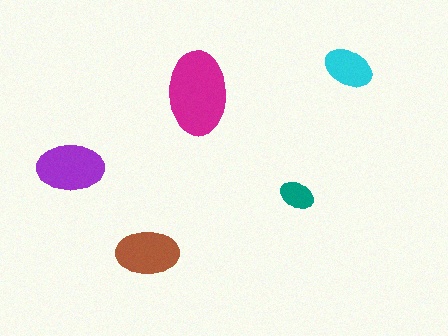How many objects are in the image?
There are 5 objects in the image.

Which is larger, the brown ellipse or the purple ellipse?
The purple one.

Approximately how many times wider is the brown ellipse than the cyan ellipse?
About 1.5 times wider.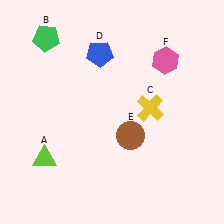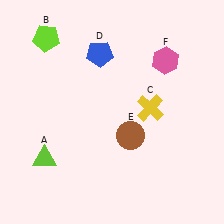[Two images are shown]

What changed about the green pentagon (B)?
In Image 1, B is green. In Image 2, it changed to lime.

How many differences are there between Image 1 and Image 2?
There is 1 difference between the two images.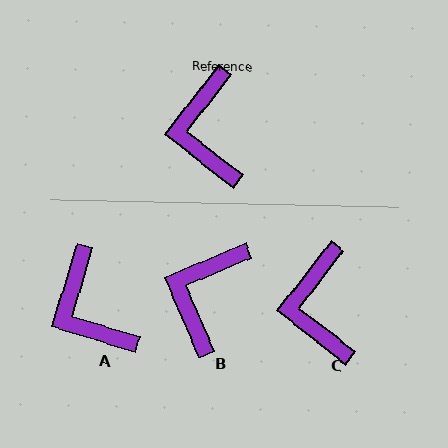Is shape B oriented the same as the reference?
No, it is off by about 29 degrees.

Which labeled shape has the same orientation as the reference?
C.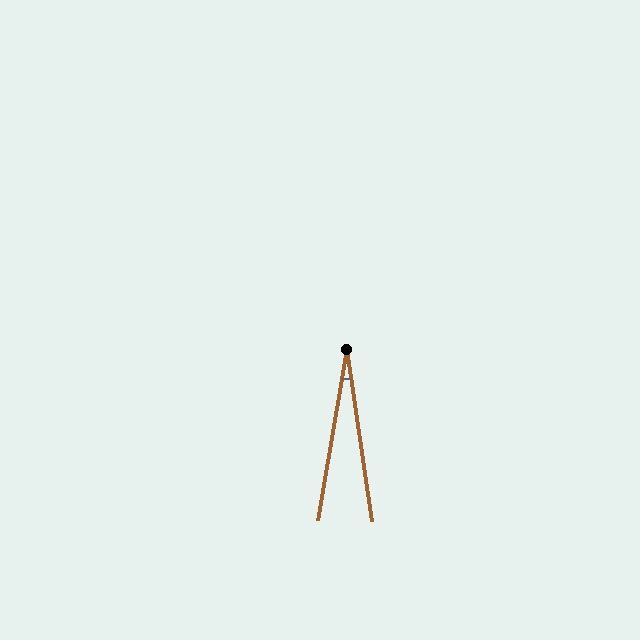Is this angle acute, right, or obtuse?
It is acute.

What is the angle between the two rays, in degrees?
Approximately 18 degrees.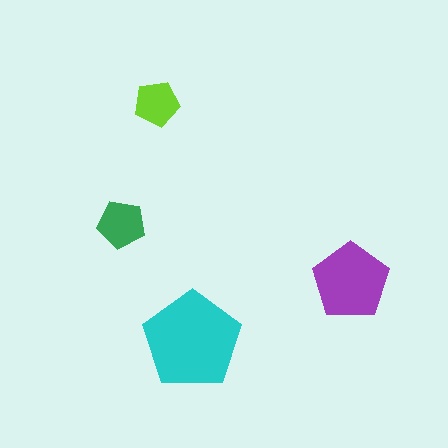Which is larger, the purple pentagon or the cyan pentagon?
The cyan one.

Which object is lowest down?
The cyan pentagon is bottommost.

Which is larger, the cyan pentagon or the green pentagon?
The cyan one.